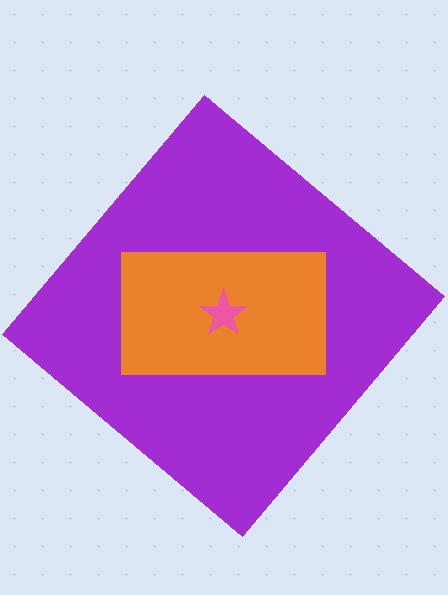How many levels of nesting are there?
3.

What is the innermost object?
The pink star.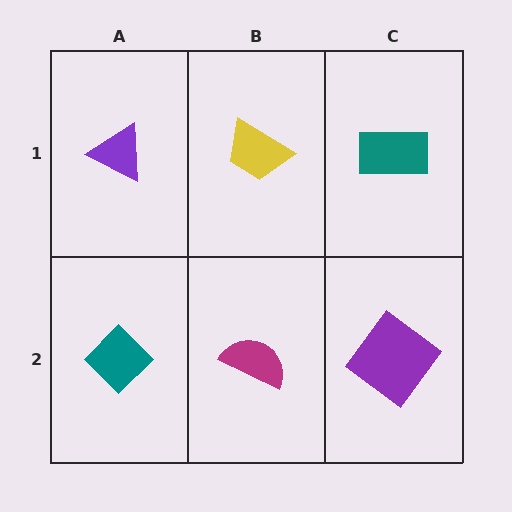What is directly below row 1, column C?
A purple diamond.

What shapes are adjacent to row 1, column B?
A magenta semicircle (row 2, column B), a purple triangle (row 1, column A), a teal rectangle (row 1, column C).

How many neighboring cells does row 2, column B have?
3.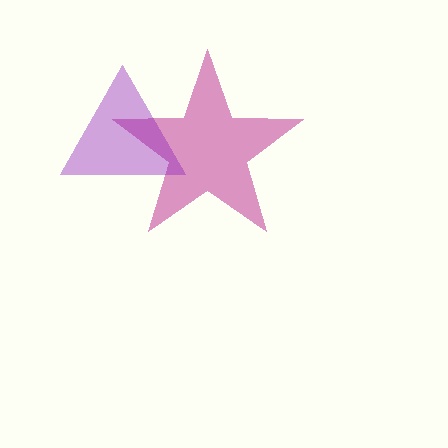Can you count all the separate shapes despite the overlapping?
Yes, there are 2 separate shapes.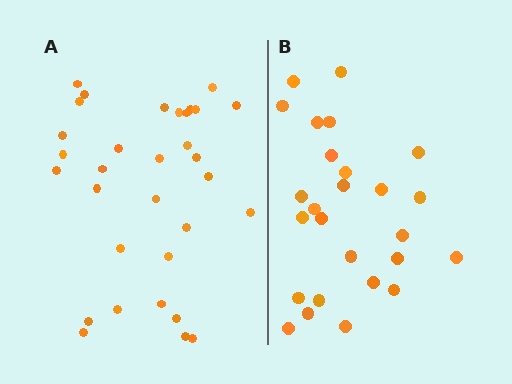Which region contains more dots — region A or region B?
Region A (the left region) has more dots.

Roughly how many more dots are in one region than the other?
Region A has about 6 more dots than region B.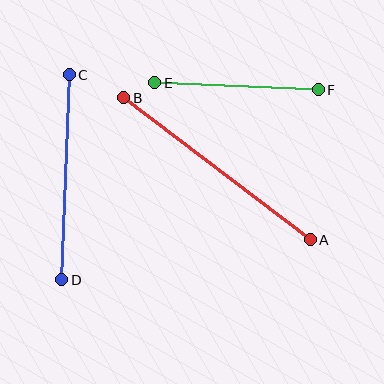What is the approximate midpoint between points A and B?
The midpoint is at approximately (217, 169) pixels.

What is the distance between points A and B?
The distance is approximately 234 pixels.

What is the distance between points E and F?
The distance is approximately 164 pixels.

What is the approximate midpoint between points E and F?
The midpoint is at approximately (236, 86) pixels.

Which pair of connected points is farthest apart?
Points A and B are farthest apart.